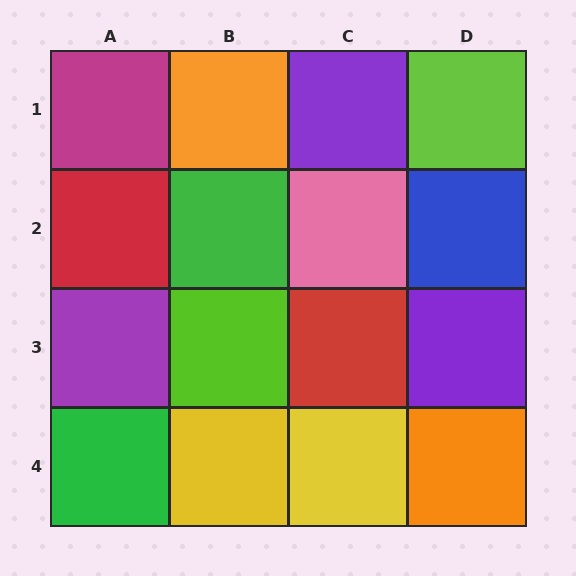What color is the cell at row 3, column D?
Purple.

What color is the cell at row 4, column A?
Green.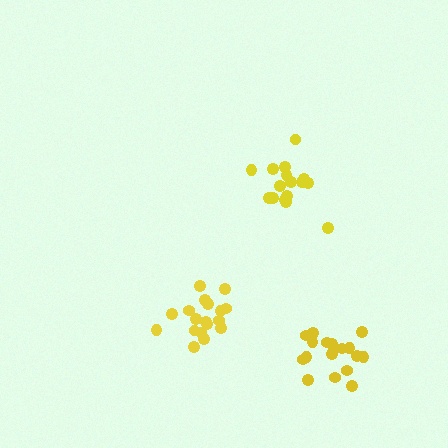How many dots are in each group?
Group 1: 18 dots, Group 2: 18 dots, Group 3: 16 dots (52 total).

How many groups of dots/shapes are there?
There are 3 groups.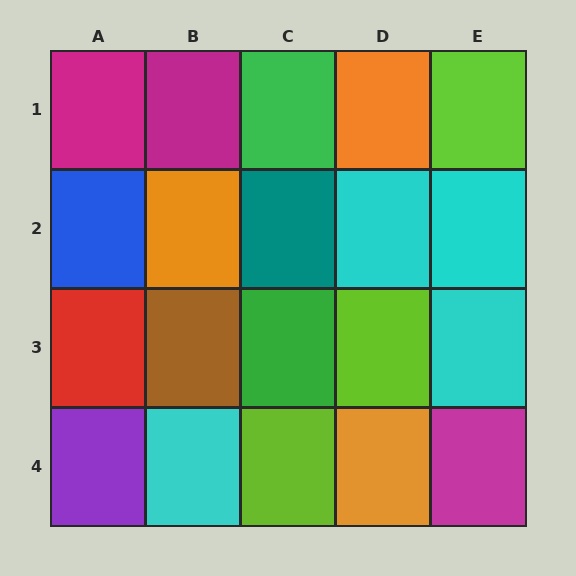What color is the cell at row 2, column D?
Cyan.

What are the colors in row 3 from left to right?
Red, brown, green, lime, cyan.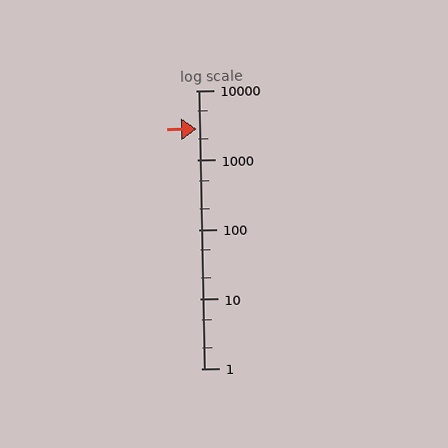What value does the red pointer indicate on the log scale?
The pointer indicates approximately 2800.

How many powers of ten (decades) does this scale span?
The scale spans 4 decades, from 1 to 10000.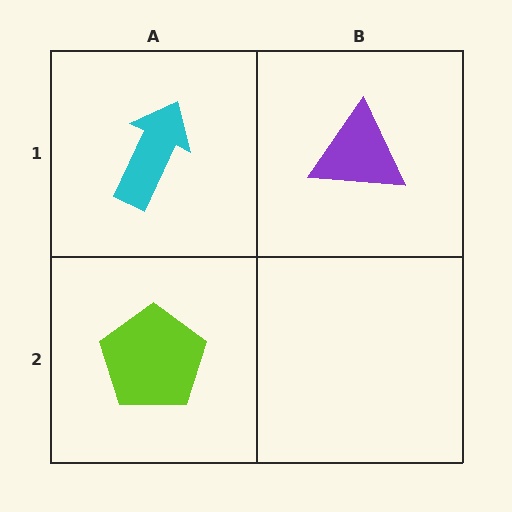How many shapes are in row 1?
2 shapes.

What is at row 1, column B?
A purple triangle.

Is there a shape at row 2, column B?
No, that cell is empty.